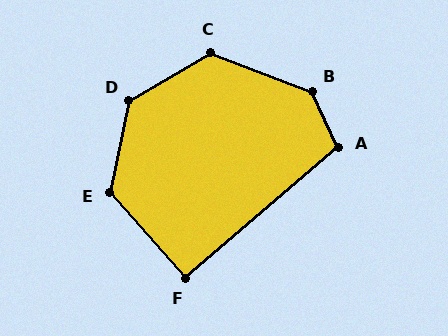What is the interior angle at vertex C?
Approximately 128 degrees (obtuse).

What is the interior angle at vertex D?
Approximately 132 degrees (obtuse).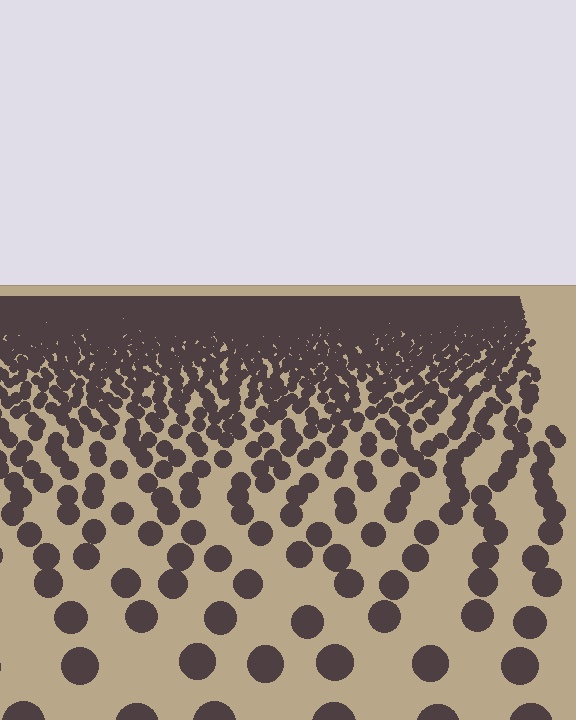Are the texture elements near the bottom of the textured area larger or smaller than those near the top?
Larger. Near the bottom, elements are closer to the viewer and appear at a bigger on-screen size.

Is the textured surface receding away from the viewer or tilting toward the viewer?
The surface is receding away from the viewer. Texture elements get smaller and denser toward the top.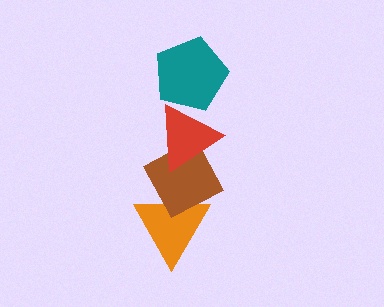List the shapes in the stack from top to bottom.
From top to bottom: the teal pentagon, the red triangle, the brown diamond, the orange triangle.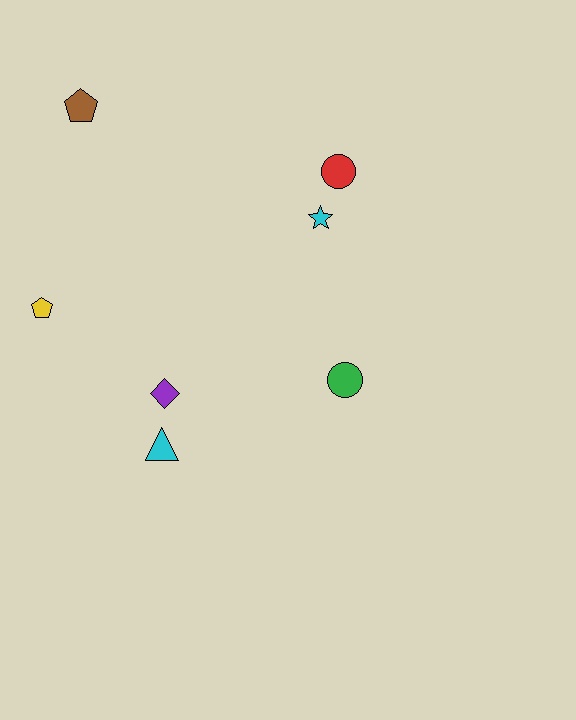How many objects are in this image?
There are 7 objects.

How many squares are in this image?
There are no squares.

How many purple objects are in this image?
There is 1 purple object.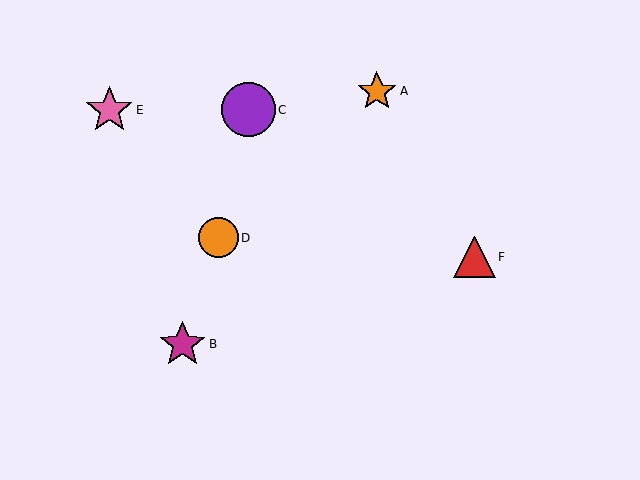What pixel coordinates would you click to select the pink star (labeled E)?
Click at (109, 110) to select the pink star E.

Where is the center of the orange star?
The center of the orange star is at (377, 91).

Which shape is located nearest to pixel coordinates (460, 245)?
The red triangle (labeled F) at (475, 257) is nearest to that location.